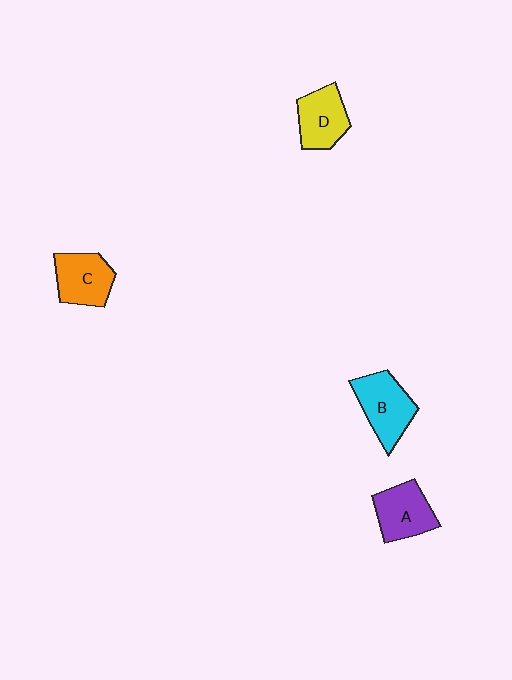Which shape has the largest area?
Shape B (cyan).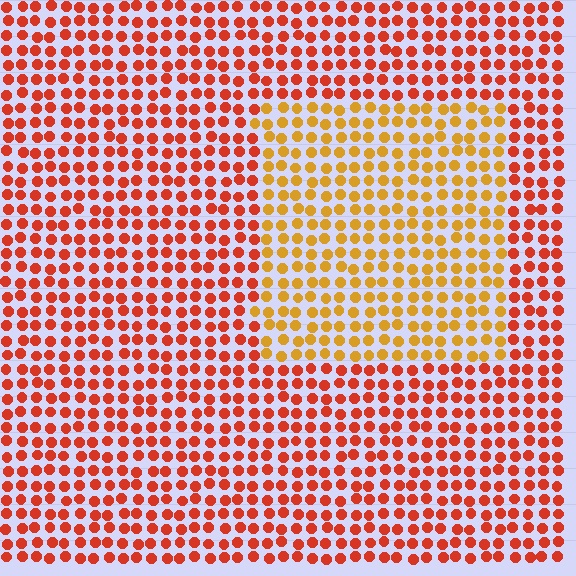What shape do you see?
I see a rectangle.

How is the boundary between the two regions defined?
The boundary is defined purely by a slight shift in hue (about 34 degrees). Spacing, size, and orientation are identical on both sides.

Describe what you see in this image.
The image is filled with small red elements in a uniform arrangement. A rectangle-shaped region is visible where the elements are tinted to a slightly different hue, forming a subtle color boundary.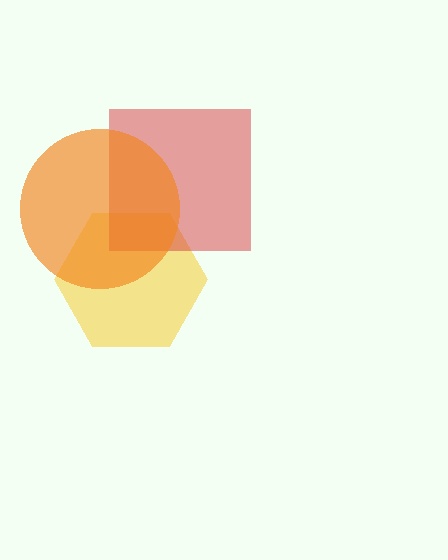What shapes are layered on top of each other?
The layered shapes are: a yellow hexagon, a red square, an orange circle.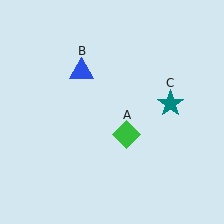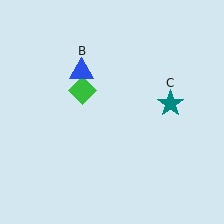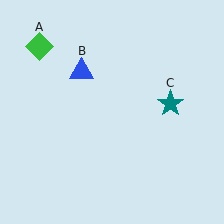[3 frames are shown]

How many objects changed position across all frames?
1 object changed position: green diamond (object A).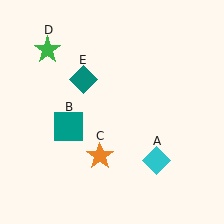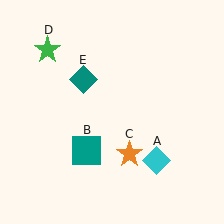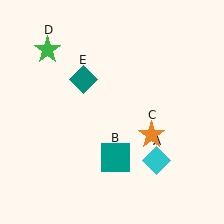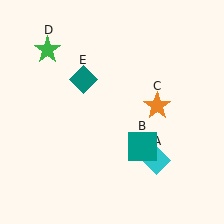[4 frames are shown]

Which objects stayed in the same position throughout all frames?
Cyan diamond (object A) and green star (object D) and teal diamond (object E) remained stationary.